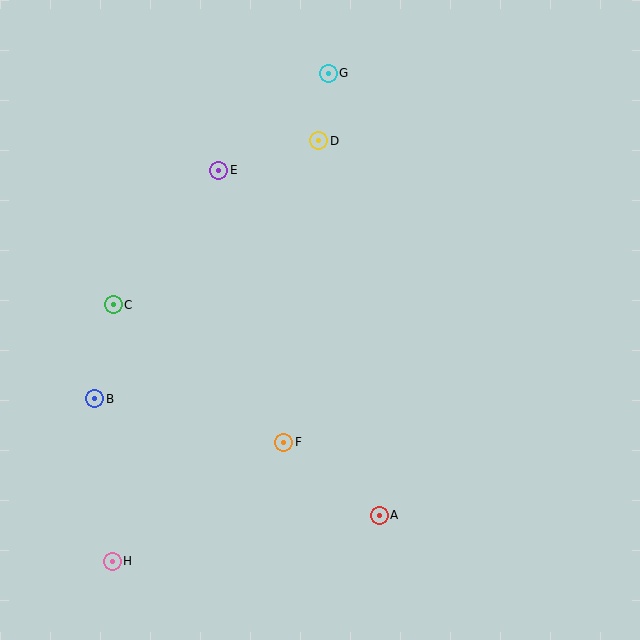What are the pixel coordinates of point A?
Point A is at (379, 515).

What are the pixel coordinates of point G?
Point G is at (328, 74).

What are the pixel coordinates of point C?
Point C is at (113, 305).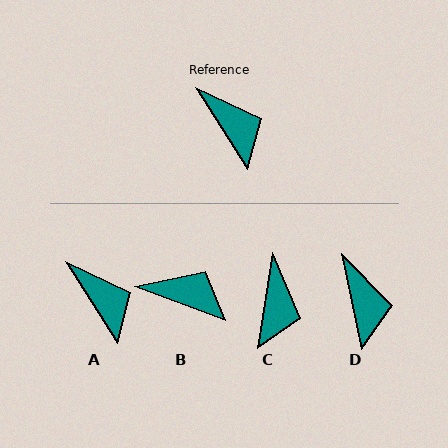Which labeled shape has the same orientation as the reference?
A.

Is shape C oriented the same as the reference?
No, it is off by about 41 degrees.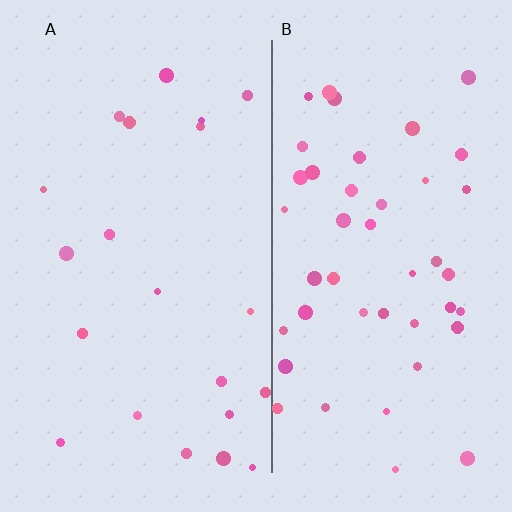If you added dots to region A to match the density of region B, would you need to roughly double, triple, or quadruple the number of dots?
Approximately double.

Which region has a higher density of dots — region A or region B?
B (the right).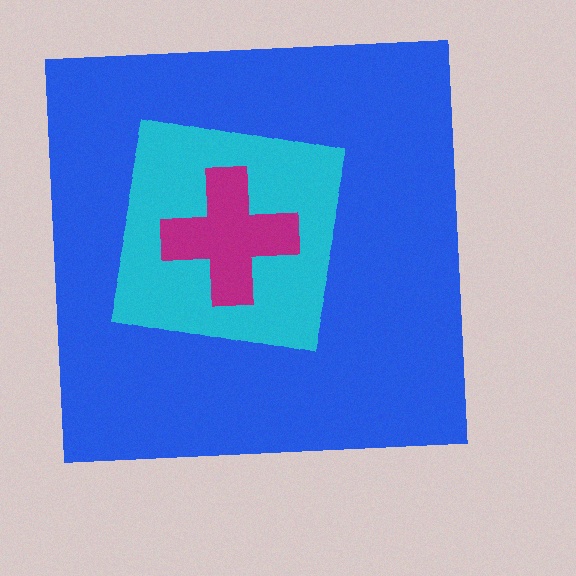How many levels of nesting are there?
3.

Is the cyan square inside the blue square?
Yes.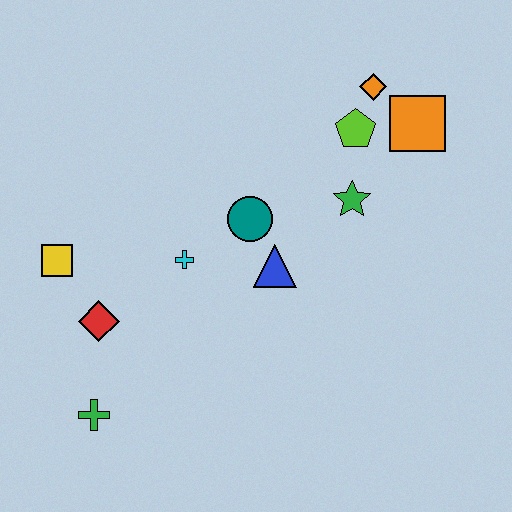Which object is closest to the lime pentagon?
The orange diamond is closest to the lime pentagon.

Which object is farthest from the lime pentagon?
The green cross is farthest from the lime pentagon.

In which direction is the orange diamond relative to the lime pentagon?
The orange diamond is above the lime pentagon.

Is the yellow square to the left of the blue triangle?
Yes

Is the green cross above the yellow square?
No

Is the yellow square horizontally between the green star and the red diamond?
No